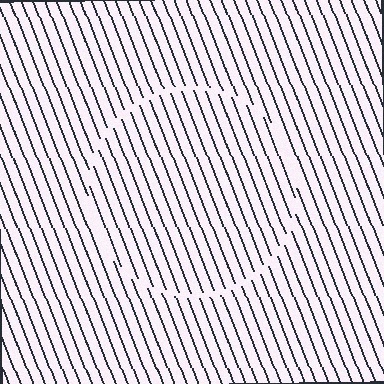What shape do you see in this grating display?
An illusory circle. The interior of the shape contains the same grating, shifted by half a period — the contour is defined by the phase discontinuity where line-ends from the inner and outer gratings abut.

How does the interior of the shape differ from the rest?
The interior of the shape contains the same grating, shifted by half a period — the contour is defined by the phase discontinuity where line-ends from the inner and outer gratings abut.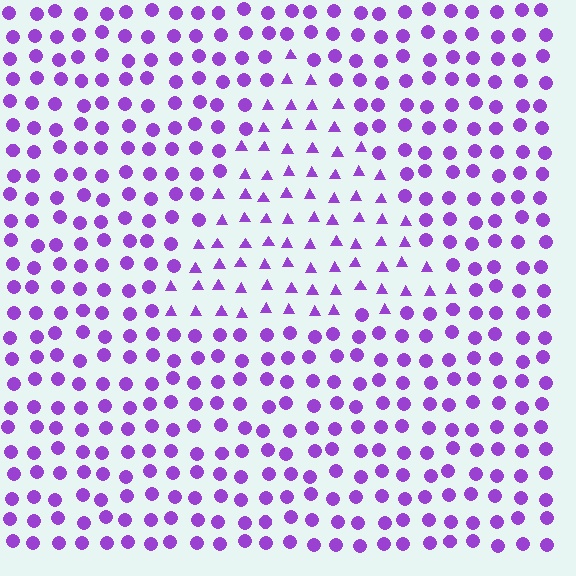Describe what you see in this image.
The image is filled with small purple elements arranged in a uniform grid. A triangle-shaped region contains triangles, while the surrounding area contains circles. The boundary is defined purely by the change in element shape.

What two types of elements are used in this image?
The image uses triangles inside the triangle region and circles outside it.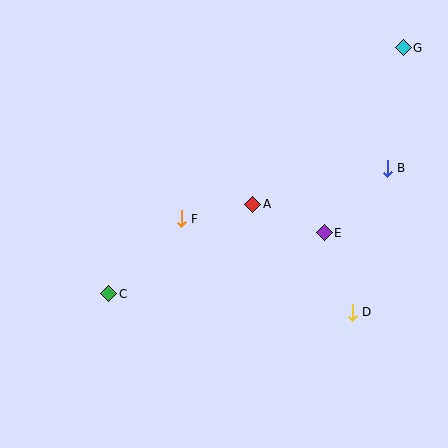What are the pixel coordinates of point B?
Point B is at (387, 168).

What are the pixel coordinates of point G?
Point G is at (403, 48).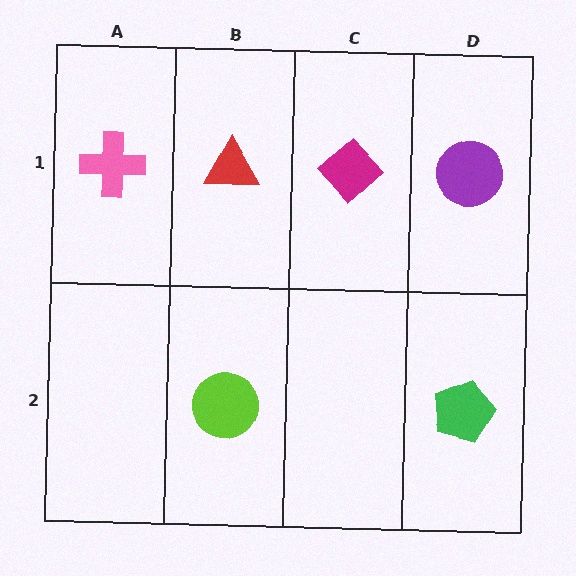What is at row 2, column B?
A lime circle.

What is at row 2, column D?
A green pentagon.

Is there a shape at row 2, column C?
No, that cell is empty.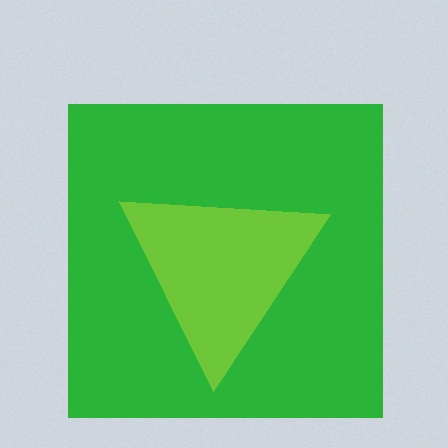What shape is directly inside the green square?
The lime triangle.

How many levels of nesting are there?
2.